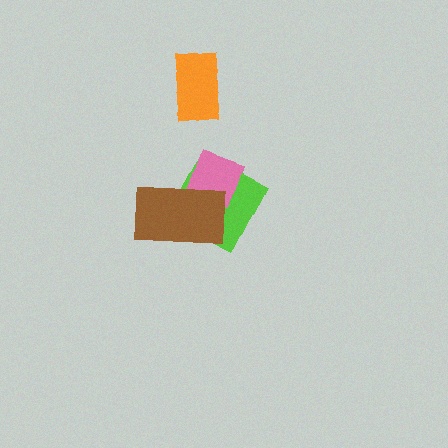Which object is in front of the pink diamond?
The brown rectangle is in front of the pink diamond.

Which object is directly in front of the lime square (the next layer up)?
The pink diamond is directly in front of the lime square.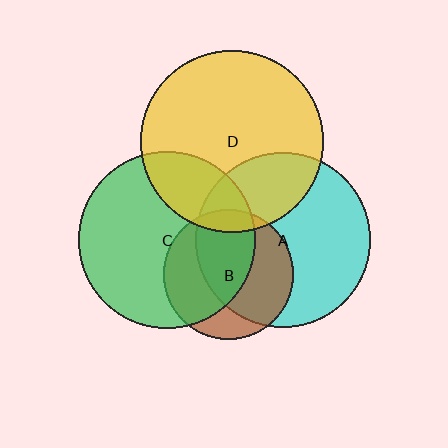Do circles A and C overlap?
Yes.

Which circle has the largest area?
Circle D (yellow).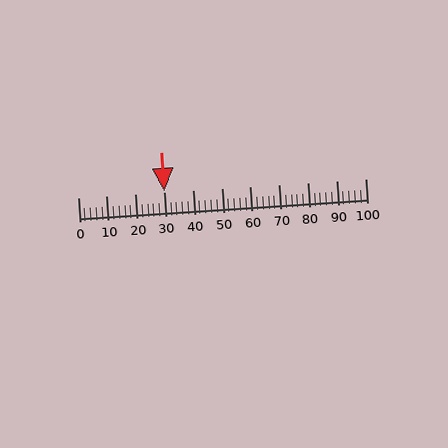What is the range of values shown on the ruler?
The ruler shows values from 0 to 100.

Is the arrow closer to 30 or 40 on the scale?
The arrow is closer to 30.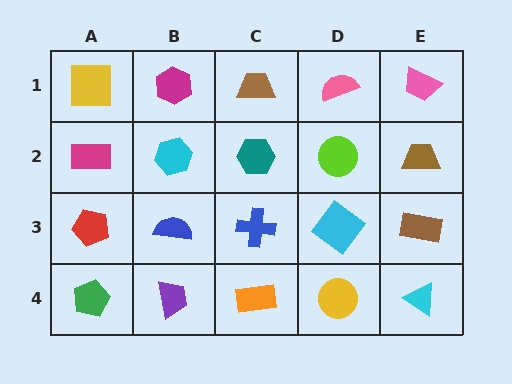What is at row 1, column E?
A pink trapezoid.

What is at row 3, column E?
A brown rectangle.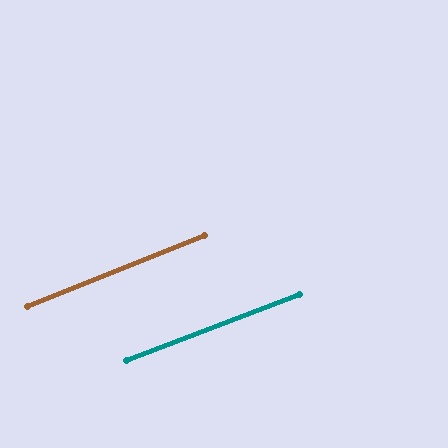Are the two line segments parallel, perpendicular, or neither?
Parallel — their directions differ by only 1.0°.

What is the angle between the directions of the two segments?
Approximately 1 degree.